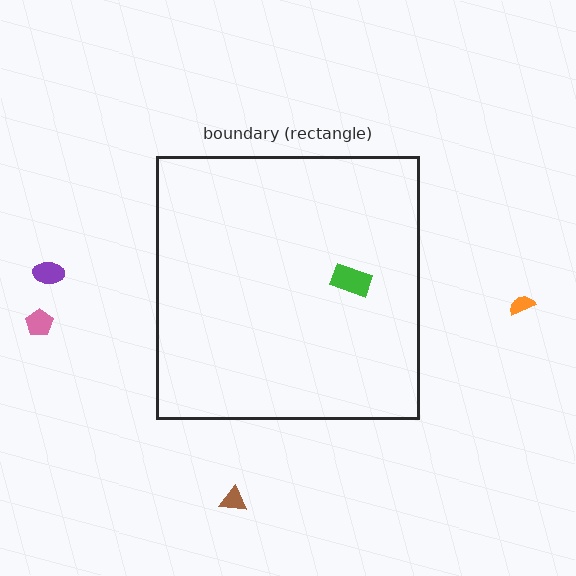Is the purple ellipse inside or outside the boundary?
Outside.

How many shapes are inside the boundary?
1 inside, 4 outside.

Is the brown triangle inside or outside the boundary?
Outside.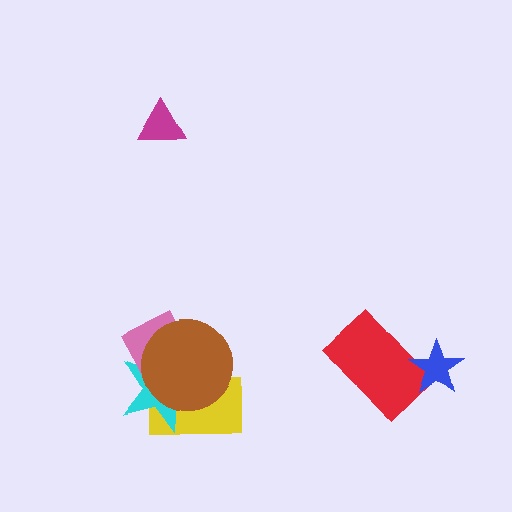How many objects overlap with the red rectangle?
1 object overlaps with the red rectangle.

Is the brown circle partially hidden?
No, no other shape covers it.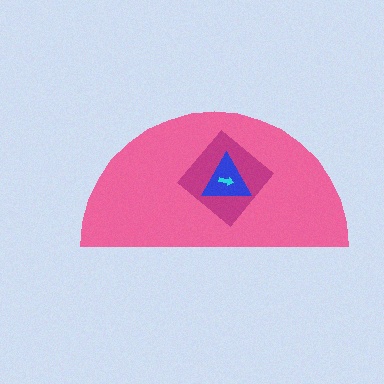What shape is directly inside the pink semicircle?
The magenta diamond.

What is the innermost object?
The cyan arrow.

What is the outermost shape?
The pink semicircle.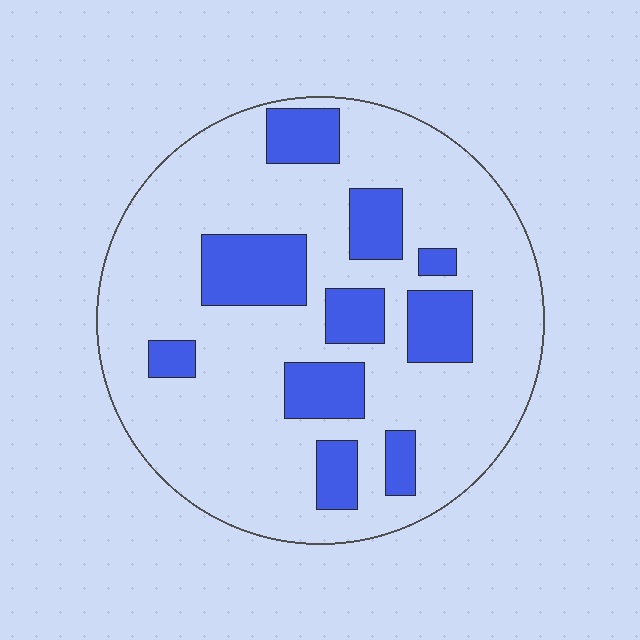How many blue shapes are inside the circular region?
10.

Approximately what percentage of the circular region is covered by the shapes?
Approximately 25%.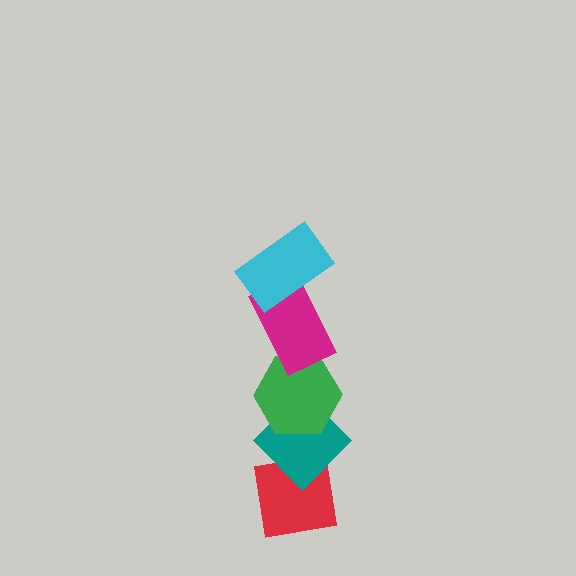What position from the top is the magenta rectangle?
The magenta rectangle is 2nd from the top.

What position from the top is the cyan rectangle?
The cyan rectangle is 1st from the top.